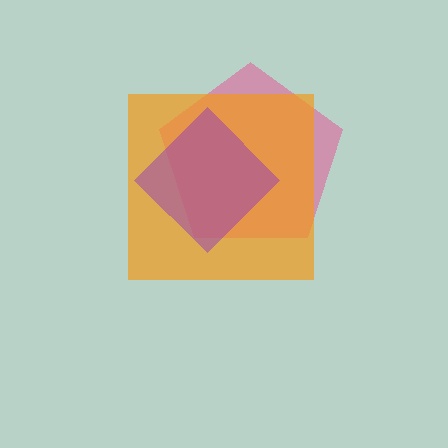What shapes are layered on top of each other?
The layered shapes are: a pink pentagon, an orange square, a purple diamond.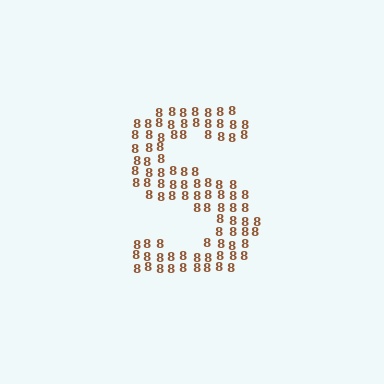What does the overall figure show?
The overall figure shows the letter S.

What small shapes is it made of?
It is made of small digit 8's.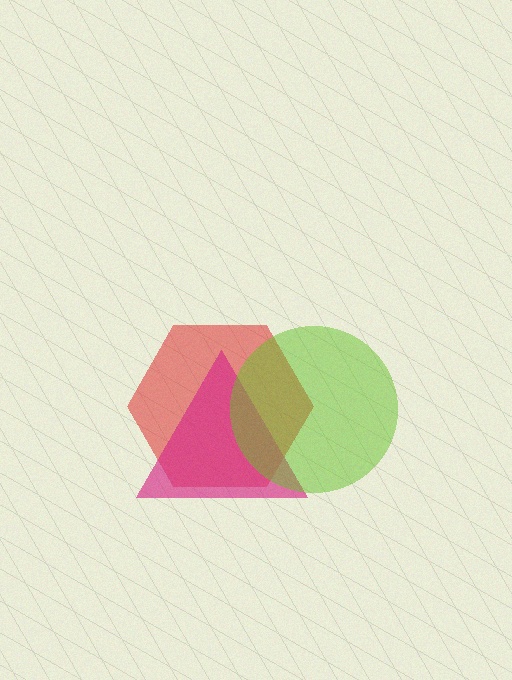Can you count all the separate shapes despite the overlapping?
Yes, there are 3 separate shapes.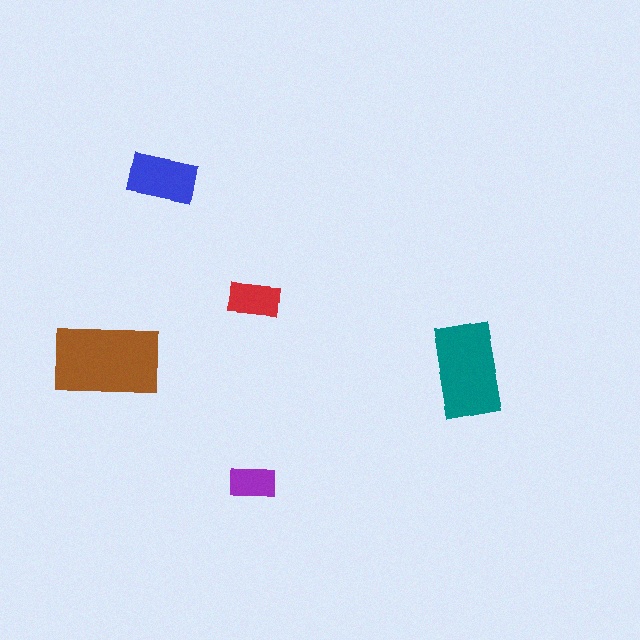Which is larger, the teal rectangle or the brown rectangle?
The brown one.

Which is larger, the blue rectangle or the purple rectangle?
The blue one.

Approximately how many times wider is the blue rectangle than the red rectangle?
About 1.5 times wider.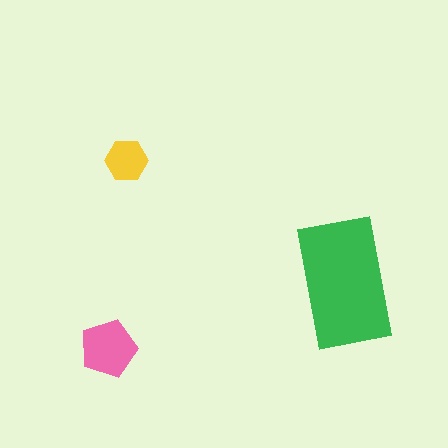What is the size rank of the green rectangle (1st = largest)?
1st.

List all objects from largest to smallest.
The green rectangle, the pink pentagon, the yellow hexagon.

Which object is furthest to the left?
The pink pentagon is leftmost.